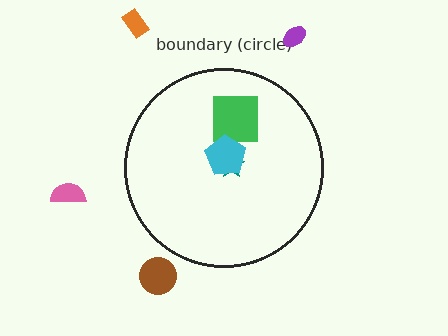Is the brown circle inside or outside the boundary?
Outside.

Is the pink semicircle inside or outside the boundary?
Outside.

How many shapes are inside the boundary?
3 inside, 4 outside.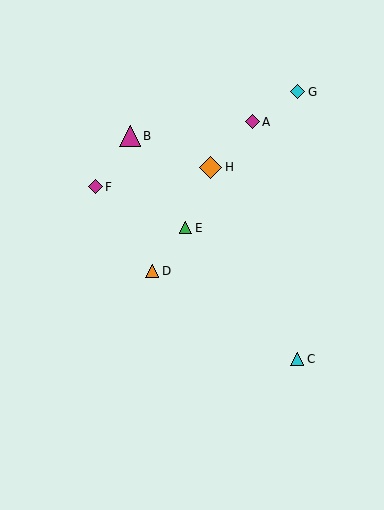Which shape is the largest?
The orange diamond (labeled H) is the largest.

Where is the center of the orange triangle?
The center of the orange triangle is at (152, 271).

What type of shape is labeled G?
Shape G is a cyan diamond.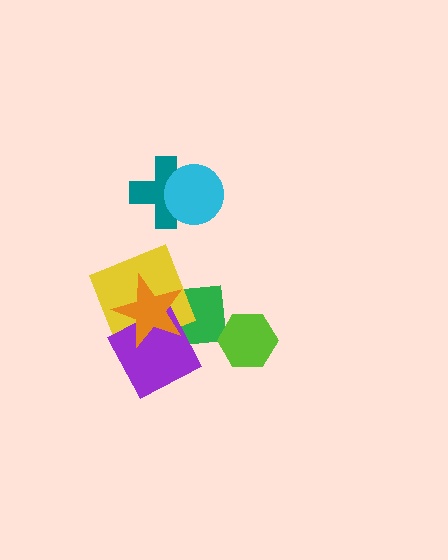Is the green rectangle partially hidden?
Yes, it is partially covered by another shape.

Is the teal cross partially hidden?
Yes, it is partially covered by another shape.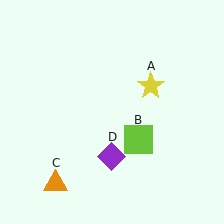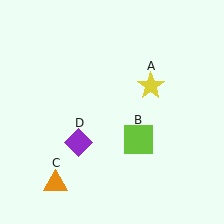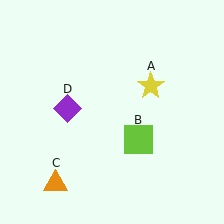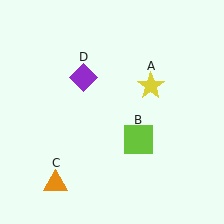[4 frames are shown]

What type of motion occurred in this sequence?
The purple diamond (object D) rotated clockwise around the center of the scene.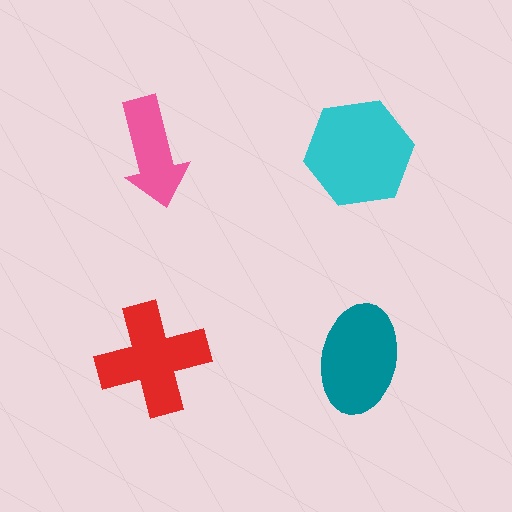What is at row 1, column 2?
A cyan hexagon.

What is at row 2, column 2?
A teal ellipse.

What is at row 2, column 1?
A red cross.